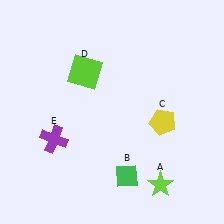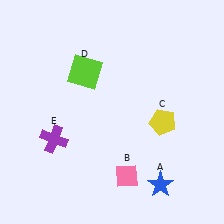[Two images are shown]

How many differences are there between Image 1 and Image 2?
There are 2 differences between the two images.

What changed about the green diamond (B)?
In Image 1, B is green. In Image 2, it changed to pink.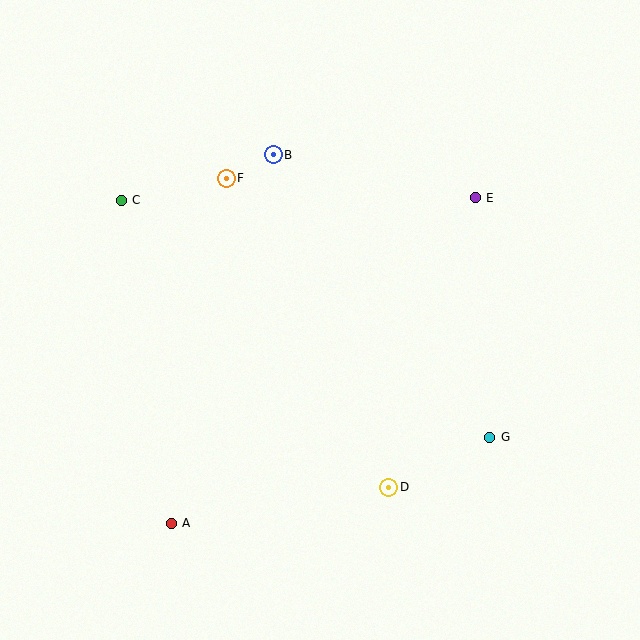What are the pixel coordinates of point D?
Point D is at (389, 487).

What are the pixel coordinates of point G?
Point G is at (490, 437).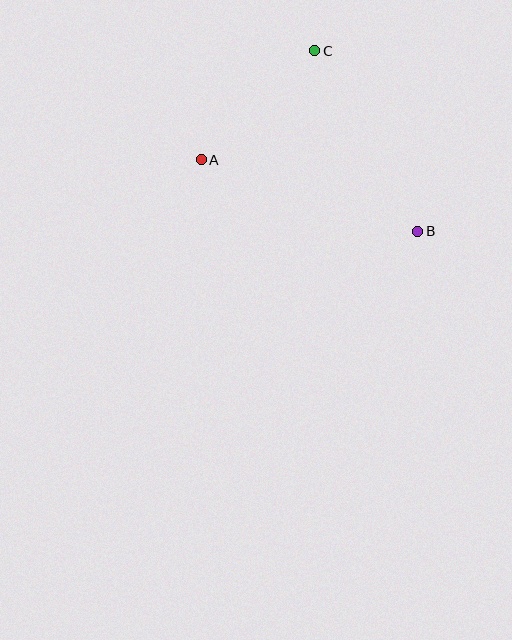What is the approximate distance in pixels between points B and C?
The distance between B and C is approximately 208 pixels.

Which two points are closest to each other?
Points A and C are closest to each other.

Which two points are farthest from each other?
Points A and B are farthest from each other.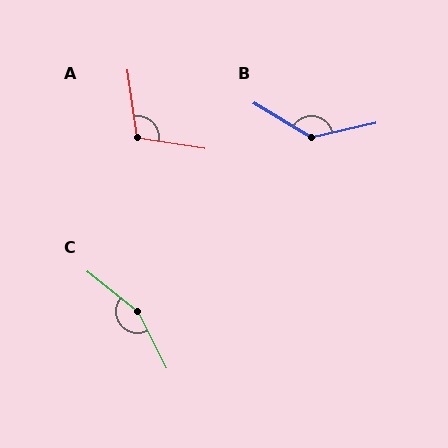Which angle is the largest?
C, at approximately 155 degrees.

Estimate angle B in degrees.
Approximately 136 degrees.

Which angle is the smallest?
A, at approximately 106 degrees.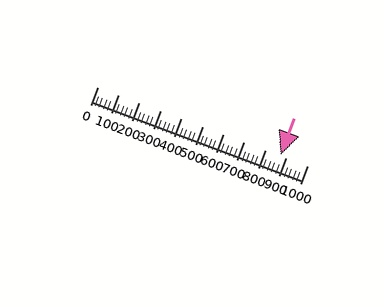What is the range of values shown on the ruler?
The ruler shows values from 0 to 1000.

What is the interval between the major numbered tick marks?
The major tick marks are spaced 100 units apart.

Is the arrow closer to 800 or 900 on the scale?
The arrow is closer to 900.